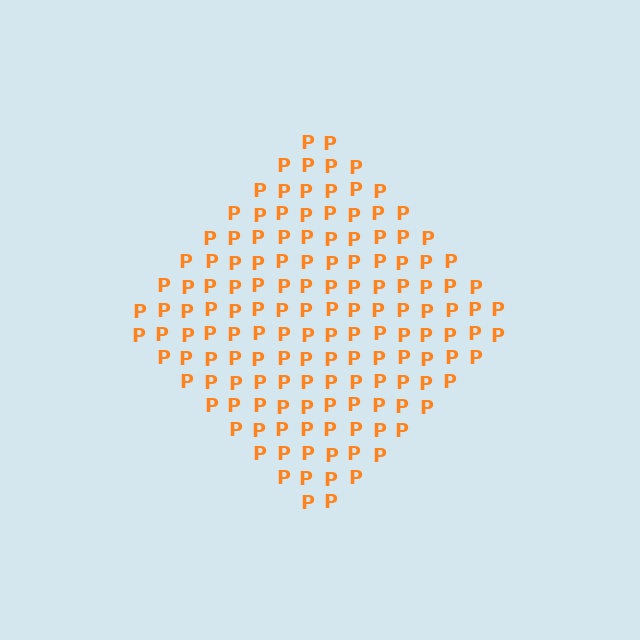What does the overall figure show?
The overall figure shows a diamond.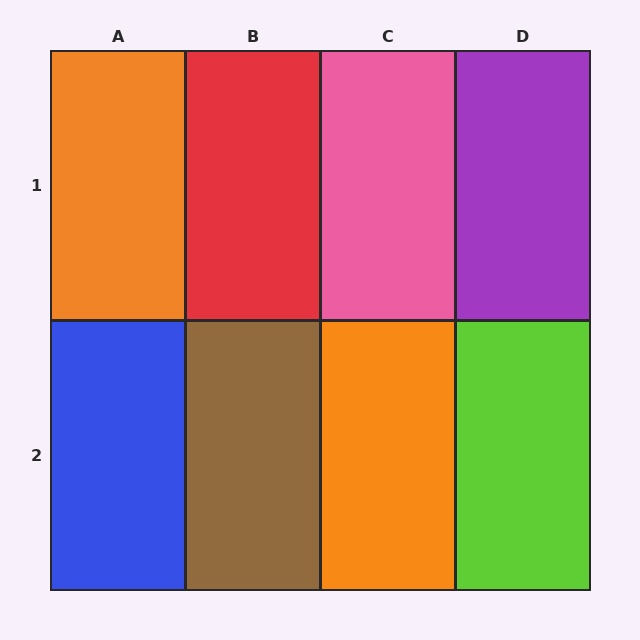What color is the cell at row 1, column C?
Pink.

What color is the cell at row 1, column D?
Purple.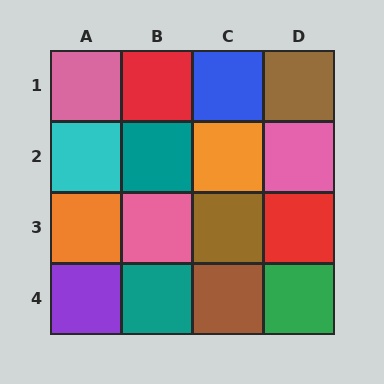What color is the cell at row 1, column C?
Blue.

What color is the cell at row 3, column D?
Red.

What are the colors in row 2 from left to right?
Cyan, teal, orange, pink.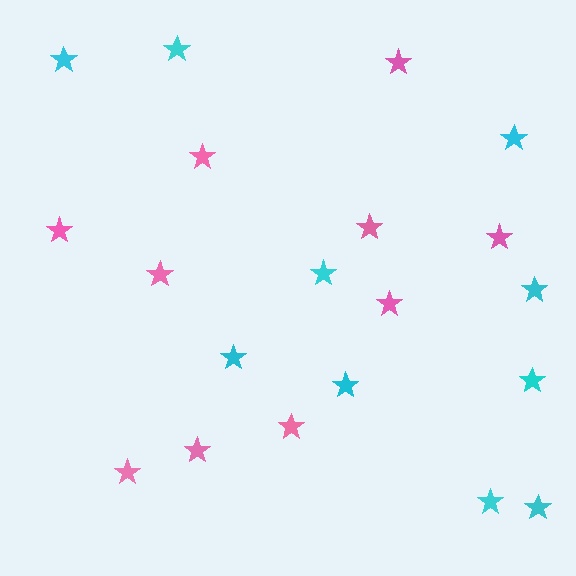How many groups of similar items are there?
There are 2 groups: one group of pink stars (10) and one group of cyan stars (10).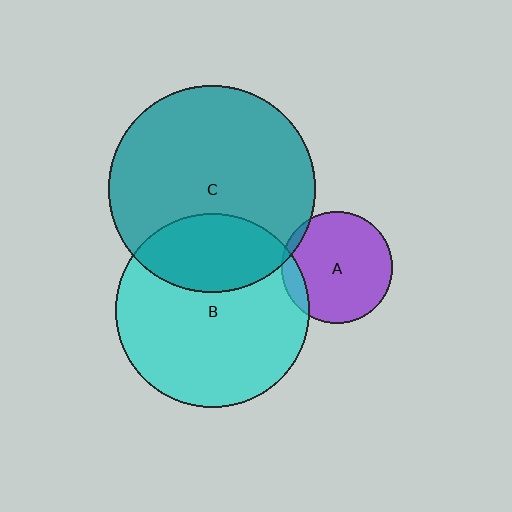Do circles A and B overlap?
Yes.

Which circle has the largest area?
Circle C (teal).